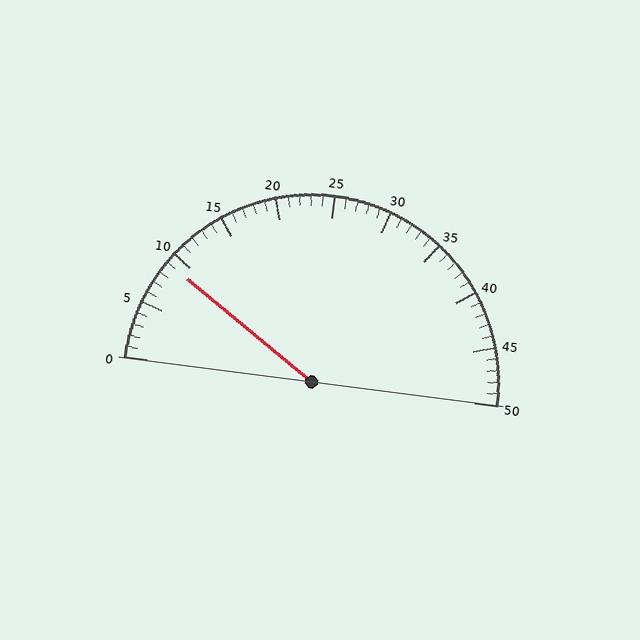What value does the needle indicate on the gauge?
The needle indicates approximately 9.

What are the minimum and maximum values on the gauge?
The gauge ranges from 0 to 50.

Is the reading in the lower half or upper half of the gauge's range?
The reading is in the lower half of the range (0 to 50).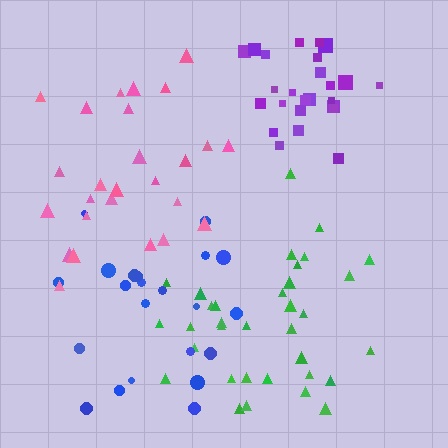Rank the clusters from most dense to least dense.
purple, green, blue, pink.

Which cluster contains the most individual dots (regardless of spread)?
Green (34).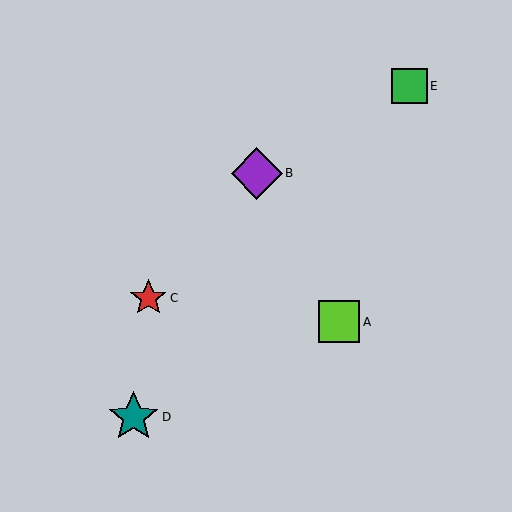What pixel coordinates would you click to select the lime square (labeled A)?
Click at (339, 322) to select the lime square A.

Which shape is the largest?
The purple diamond (labeled B) is the largest.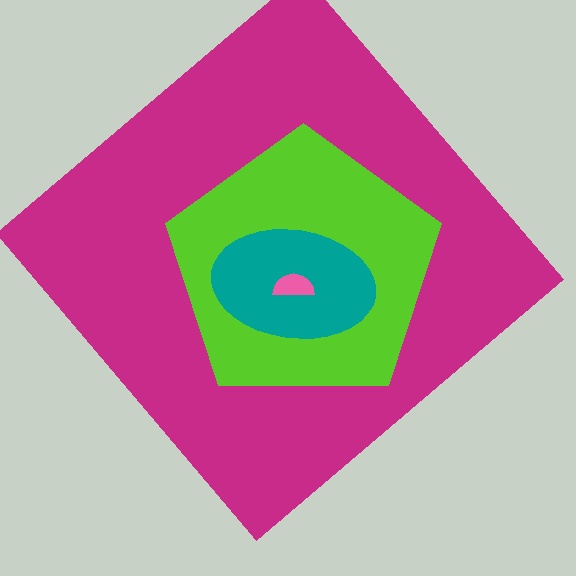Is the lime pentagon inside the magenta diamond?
Yes.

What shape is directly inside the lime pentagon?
The teal ellipse.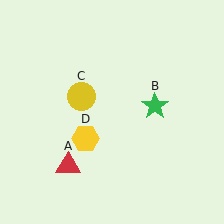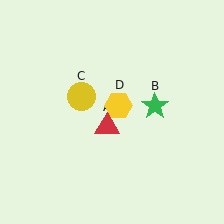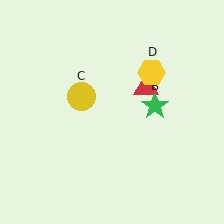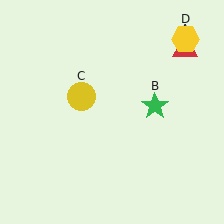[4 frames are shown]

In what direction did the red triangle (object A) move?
The red triangle (object A) moved up and to the right.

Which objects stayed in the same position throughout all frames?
Green star (object B) and yellow circle (object C) remained stationary.